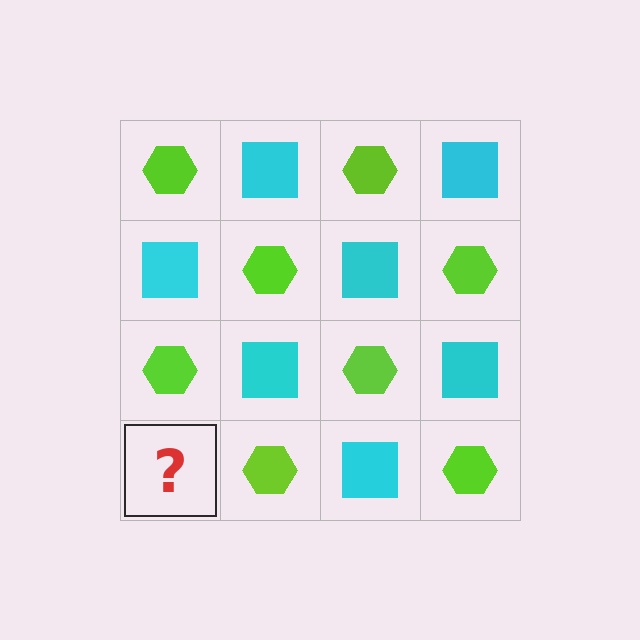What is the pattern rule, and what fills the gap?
The rule is that it alternates lime hexagon and cyan square in a checkerboard pattern. The gap should be filled with a cyan square.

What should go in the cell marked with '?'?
The missing cell should contain a cyan square.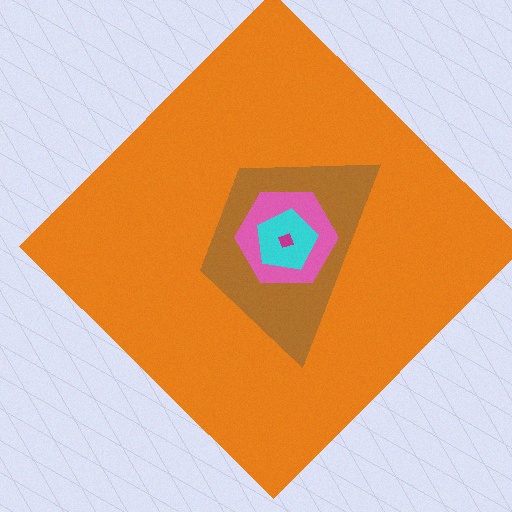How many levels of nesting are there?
5.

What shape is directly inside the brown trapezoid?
The pink hexagon.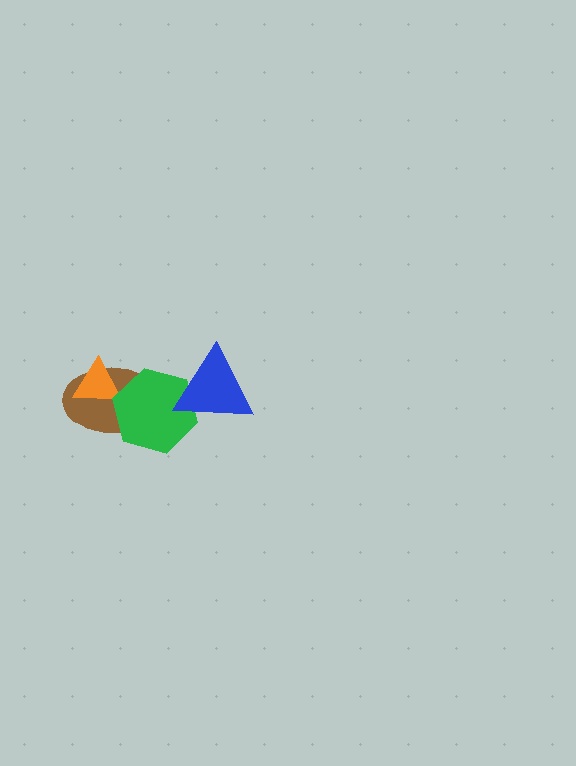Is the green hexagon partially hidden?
Yes, it is partially covered by another shape.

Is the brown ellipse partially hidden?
Yes, it is partially covered by another shape.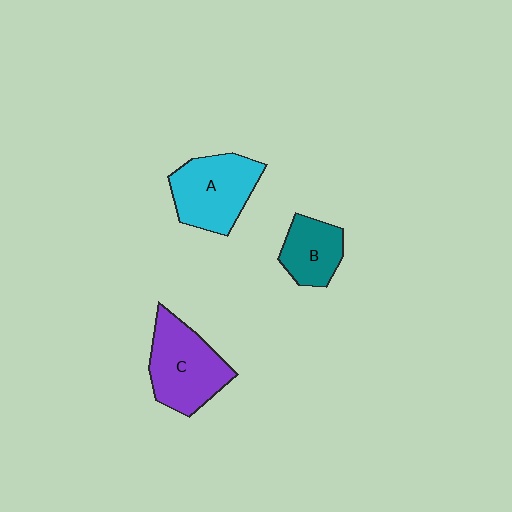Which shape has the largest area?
Shape C (purple).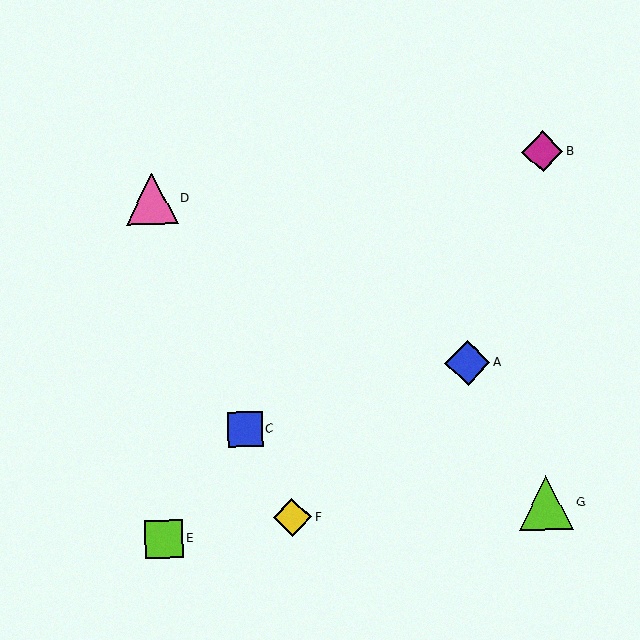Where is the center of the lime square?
The center of the lime square is at (164, 539).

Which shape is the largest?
The lime triangle (labeled G) is the largest.